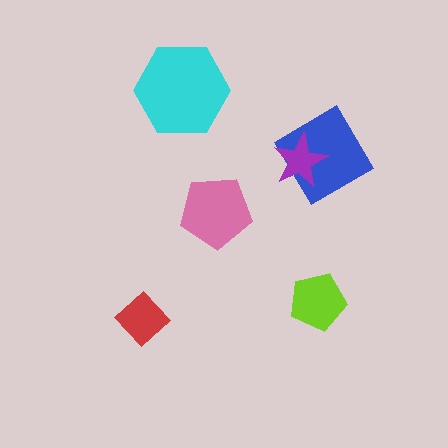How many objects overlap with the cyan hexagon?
0 objects overlap with the cyan hexagon.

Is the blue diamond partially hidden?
Yes, it is partially covered by another shape.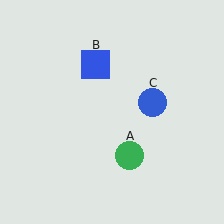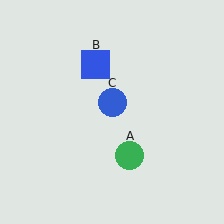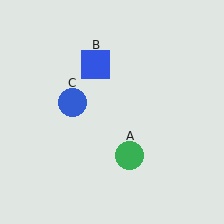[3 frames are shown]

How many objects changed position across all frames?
1 object changed position: blue circle (object C).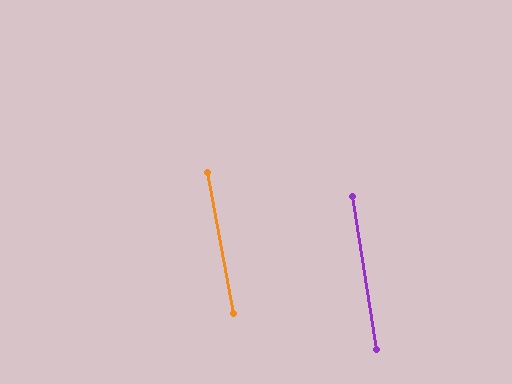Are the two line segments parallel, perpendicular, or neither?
Parallel — their directions differ by only 1.3°.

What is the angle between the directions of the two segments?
Approximately 1 degree.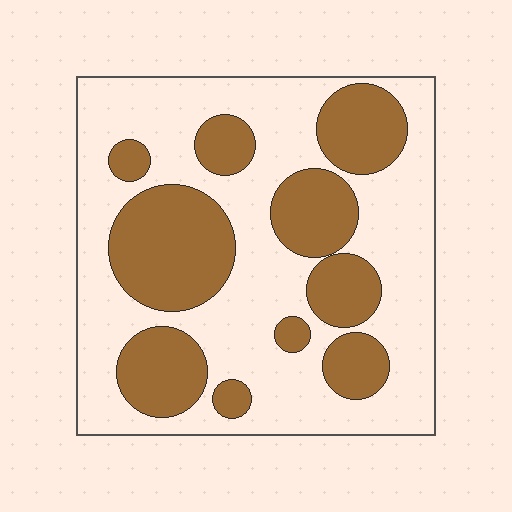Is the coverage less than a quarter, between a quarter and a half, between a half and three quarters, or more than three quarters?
Between a quarter and a half.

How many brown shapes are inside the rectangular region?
10.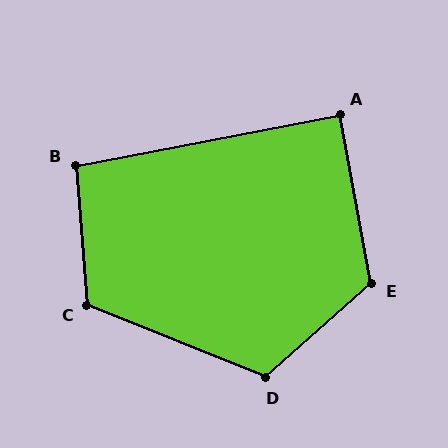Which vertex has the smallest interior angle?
A, at approximately 90 degrees.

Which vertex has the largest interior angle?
E, at approximately 121 degrees.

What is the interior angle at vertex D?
Approximately 116 degrees (obtuse).